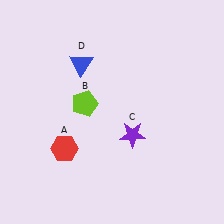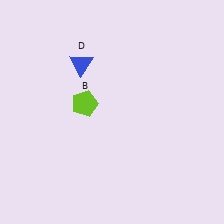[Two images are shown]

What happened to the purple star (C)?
The purple star (C) was removed in Image 2. It was in the bottom-right area of Image 1.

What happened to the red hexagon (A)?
The red hexagon (A) was removed in Image 2. It was in the bottom-left area of Image 1.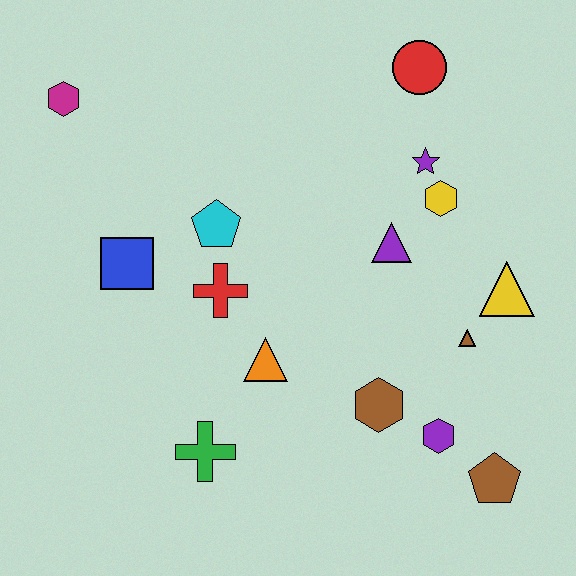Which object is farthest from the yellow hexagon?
The magenta hexagon is farthest from the yellow hexagon.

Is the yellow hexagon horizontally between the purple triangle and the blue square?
No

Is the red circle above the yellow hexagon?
Yes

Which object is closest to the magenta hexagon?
The blue square is closest to the magenta hexagon.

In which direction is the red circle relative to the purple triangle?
The red circle is above the purple triangle.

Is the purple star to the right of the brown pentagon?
No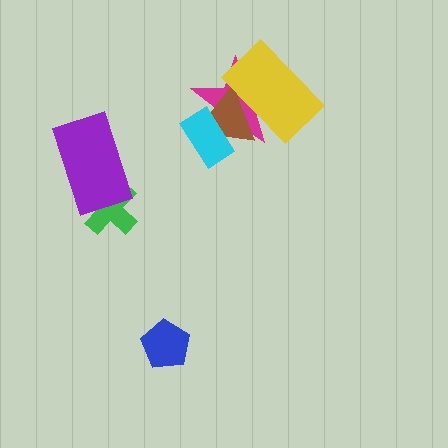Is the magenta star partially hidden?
Yes, it is partially covered by another shape.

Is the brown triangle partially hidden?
Yes, it is partially covered by another shape.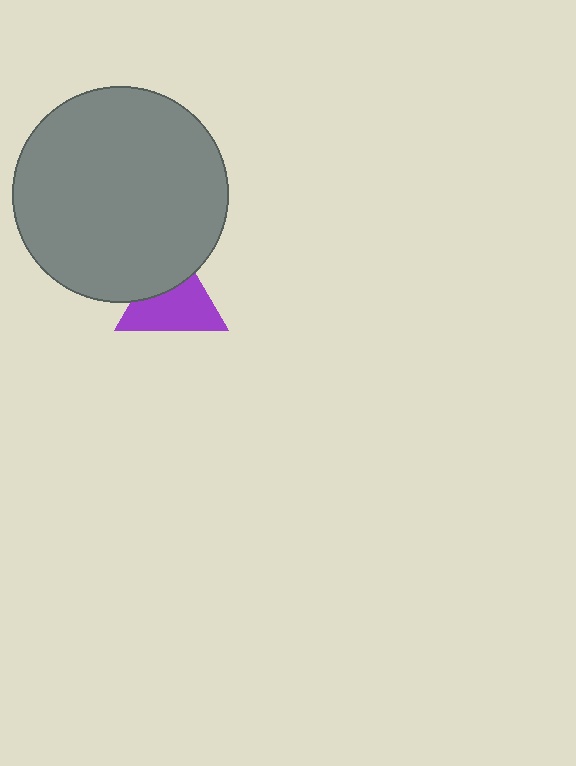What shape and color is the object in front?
The object in front is a gray circle.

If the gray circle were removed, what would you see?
You would see the complete purple triangle.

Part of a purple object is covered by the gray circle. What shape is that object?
It is a triangle.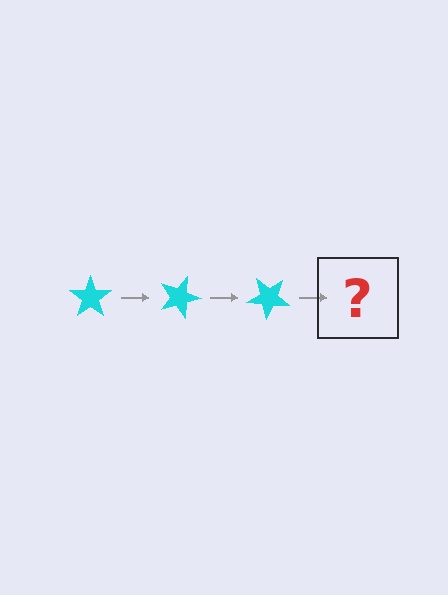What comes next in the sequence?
The next element should be a cyan star rotated 60 degrees.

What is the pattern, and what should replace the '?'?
The pattern is that the star rotates 20 degrees each step. The '?' should be a cyan star rotated 60 degrees.